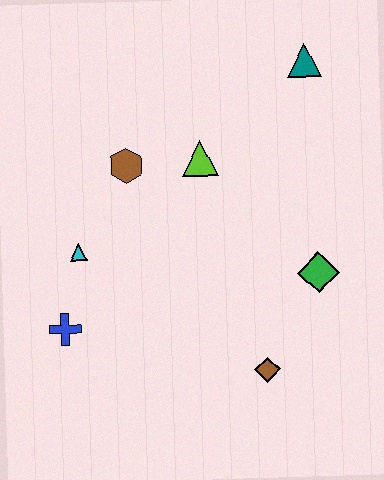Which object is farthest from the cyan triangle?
The teal triangle is farthest from the cyan triangle.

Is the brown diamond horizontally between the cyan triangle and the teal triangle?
Yes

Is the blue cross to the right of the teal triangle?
No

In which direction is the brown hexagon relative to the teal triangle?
The brown hexagon is to the left of the teal triangle.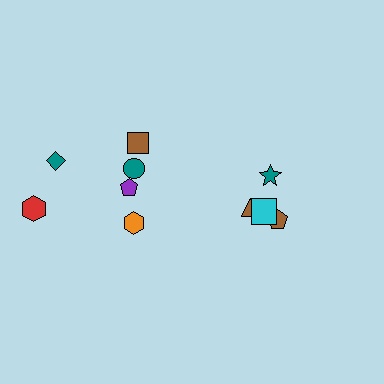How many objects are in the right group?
There are 4 objects.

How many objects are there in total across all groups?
There are 10 objects.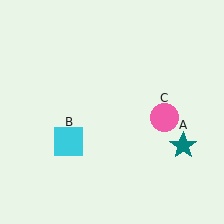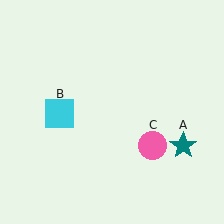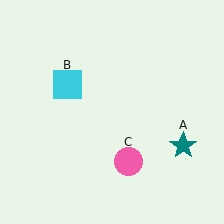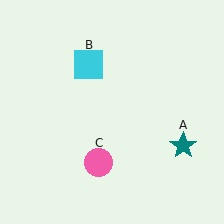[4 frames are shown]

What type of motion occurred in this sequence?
The cyan square (object B), pink circle (object C) rotated clockwise around the center of the scene.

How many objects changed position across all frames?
2 objects changed position: cyan square (object B), pink circle (object C).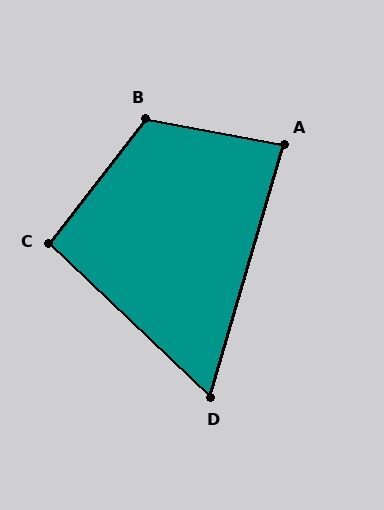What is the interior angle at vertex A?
Approximately 84 degrees (acute).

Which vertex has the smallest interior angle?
D, at approximately 63 degrees.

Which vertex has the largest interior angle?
B, at approximately 117 degrees.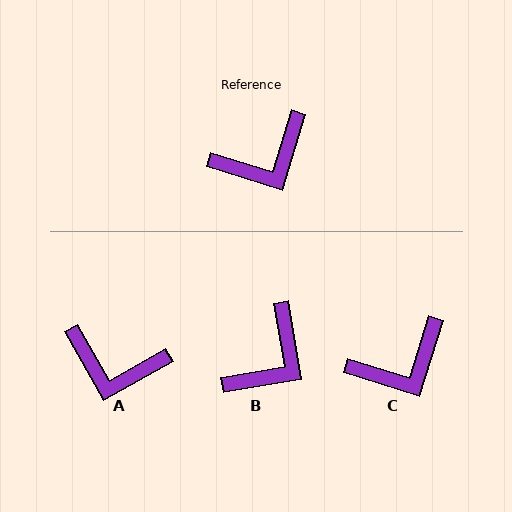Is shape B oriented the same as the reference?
No, it is off by about 27 degrees.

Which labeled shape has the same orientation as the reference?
C.